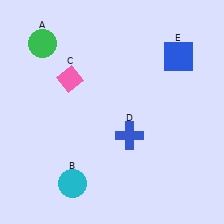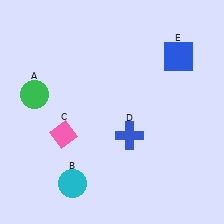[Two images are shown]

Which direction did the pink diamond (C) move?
The pink diamond (C) moved down.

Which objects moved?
The objects that moved are: the green circle (A), the pink diamond (C).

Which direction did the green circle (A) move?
The green circle (A) moved down.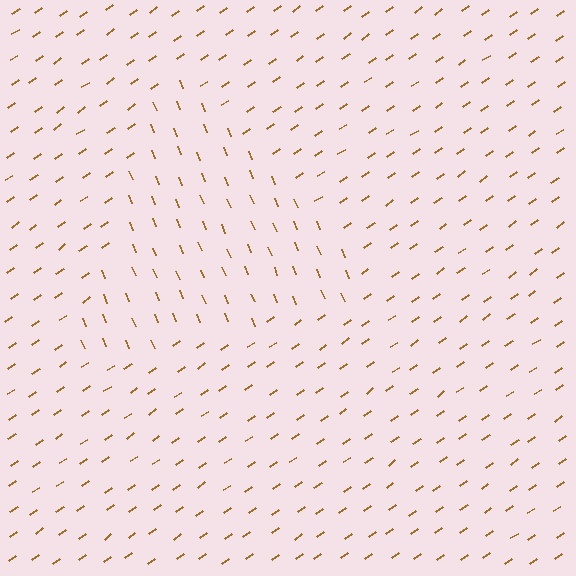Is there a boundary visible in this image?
Yes, there is a texture boundary formed by a change in line orientation.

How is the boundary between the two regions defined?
The boundary is defined purely by a change in line orientation (approximately 77 degrees difference). All lines are the same color and thickness.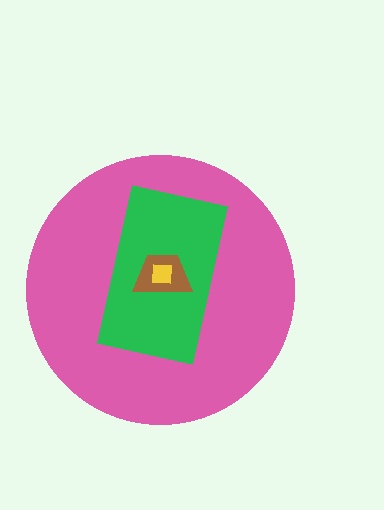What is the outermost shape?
The pink circle.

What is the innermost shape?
The yellow square.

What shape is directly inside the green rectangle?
The brown trapezoid.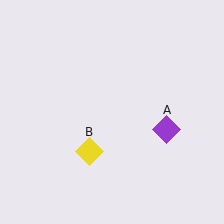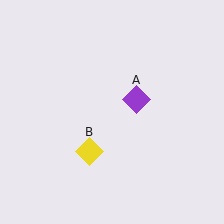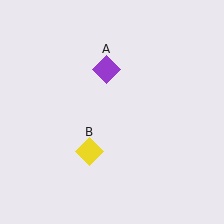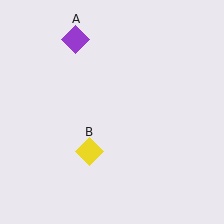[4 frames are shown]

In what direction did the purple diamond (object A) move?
The purple diamond (object A) moved up and to the left.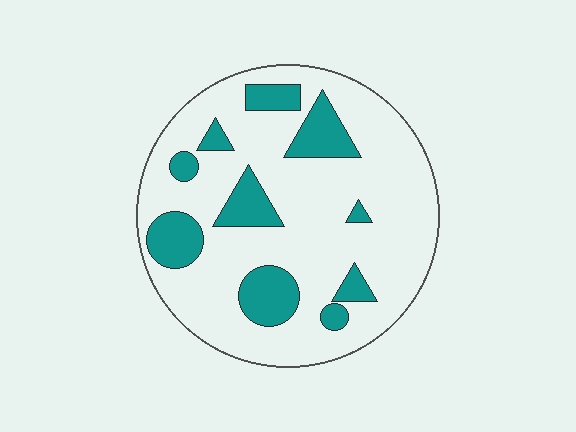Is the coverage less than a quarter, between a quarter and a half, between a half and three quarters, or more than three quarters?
Less than a quarter.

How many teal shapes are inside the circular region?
10.